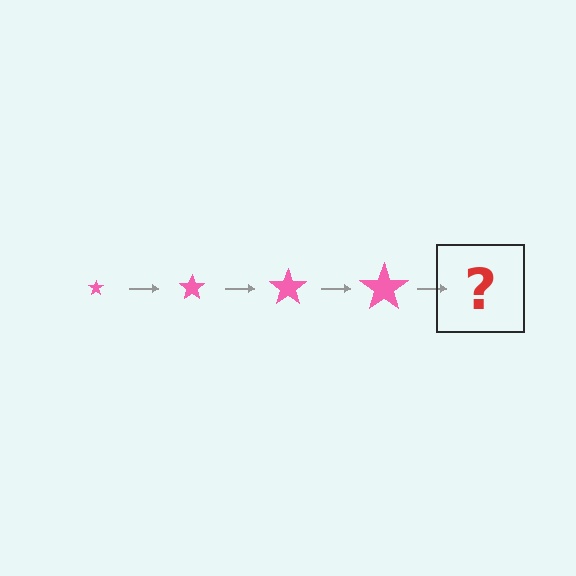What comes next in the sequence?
The next element should be a pink star, larger than the previous one.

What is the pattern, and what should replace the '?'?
The pattern is that the star gets progressively larger each step. The '?' should be a pink star, larger than the previous one.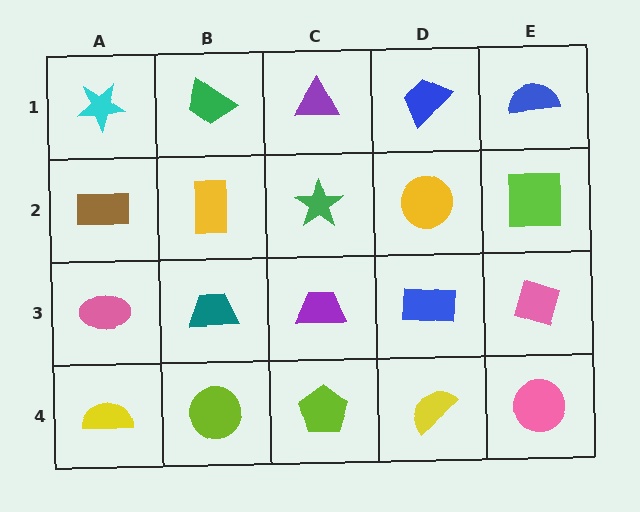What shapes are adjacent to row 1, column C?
A green star (row 2, column C), a green trapezoid (row 1, column B), a blue trapezoid (row 1, column D).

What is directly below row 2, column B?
A teal trapezoid.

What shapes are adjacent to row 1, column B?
A yellow rectangle (row 2, column B), a cyan star (row 1, column A), a purple triangle (row 1, column C).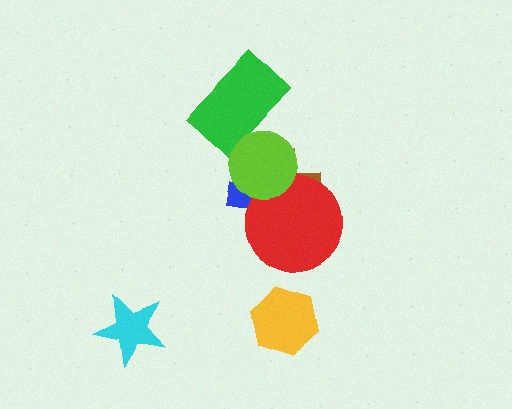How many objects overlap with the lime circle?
4 objects overlap with the lime circle.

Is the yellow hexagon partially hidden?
No, no other shape covers it.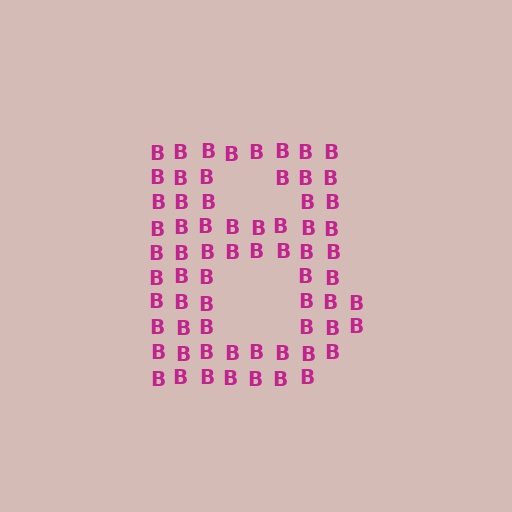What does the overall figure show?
The overall figure shows the letter B.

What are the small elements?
The small elements are letter B's.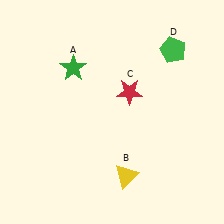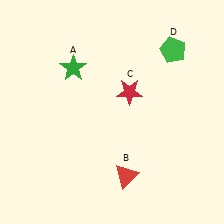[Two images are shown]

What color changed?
The triangle (B) changed from yellow in Image 1 to red in Image 2.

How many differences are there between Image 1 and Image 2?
There is 1 difference between the two images.